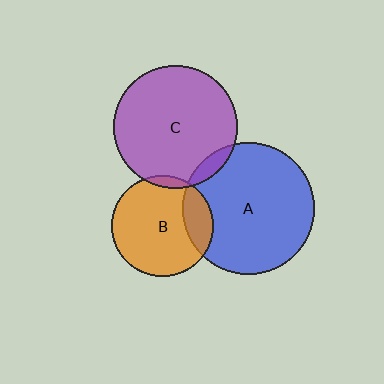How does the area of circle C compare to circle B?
Approximately 1.5 times.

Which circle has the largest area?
Circle A (blue).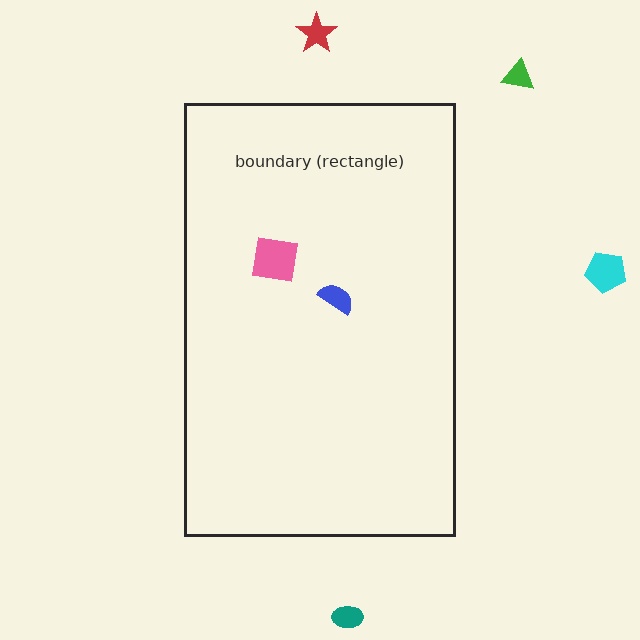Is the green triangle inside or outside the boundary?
Outside.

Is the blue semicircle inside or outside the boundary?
Inside.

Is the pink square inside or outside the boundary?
Inside.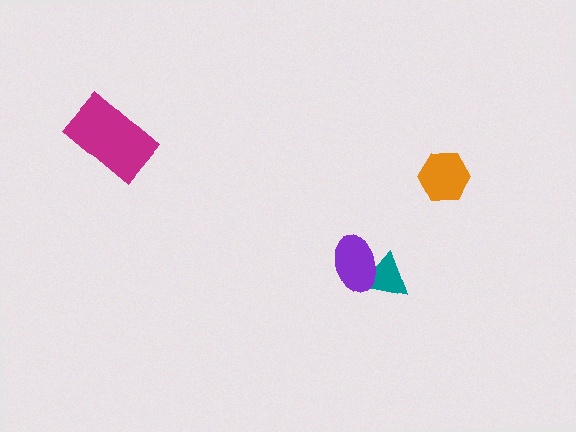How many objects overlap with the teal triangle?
1 object overlaps with the teal triangle.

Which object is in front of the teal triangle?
The purple ellipse is in front of the teal triangle.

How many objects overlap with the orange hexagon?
0 objects overlap with the orange hexagon.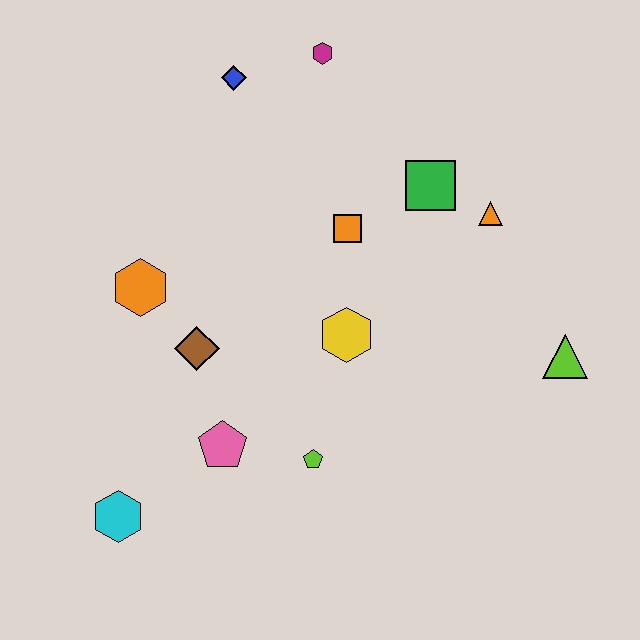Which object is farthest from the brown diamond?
The lime triangle is farthest from the brown diamond.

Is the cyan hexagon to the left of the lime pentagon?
Yes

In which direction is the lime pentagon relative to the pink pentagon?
The lime pentagon is to the right of the pink pentagon.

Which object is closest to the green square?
The orange triangle is closest to the green square.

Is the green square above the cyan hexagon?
Yes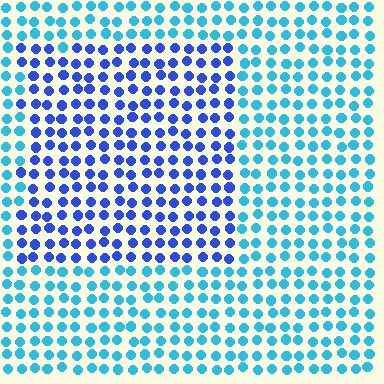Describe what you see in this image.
The image is filled with small cyan elements in a uniform arrangement. A rectangle-shaped region is visible where the elements are tinted to a slightly different hue, forming a subtle color boundary.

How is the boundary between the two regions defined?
The boundary is defined purely by a slight shift in hue (about 40 degrees). Spacing, size, and orientation are identical on both sides.